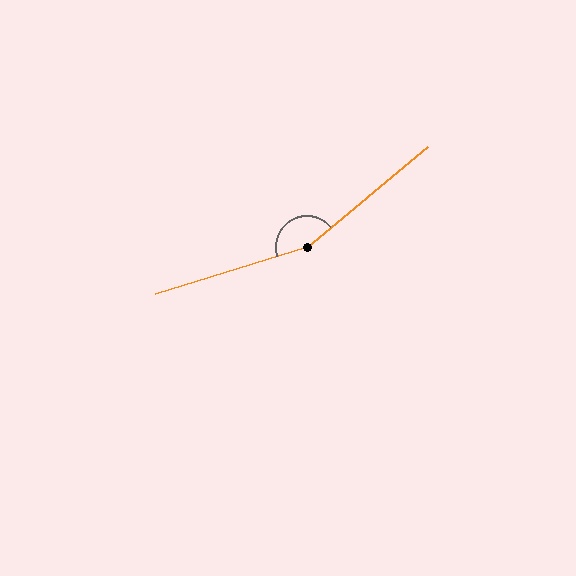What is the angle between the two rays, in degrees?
Approximately 157 degrees.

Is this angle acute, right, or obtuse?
It is obtuse.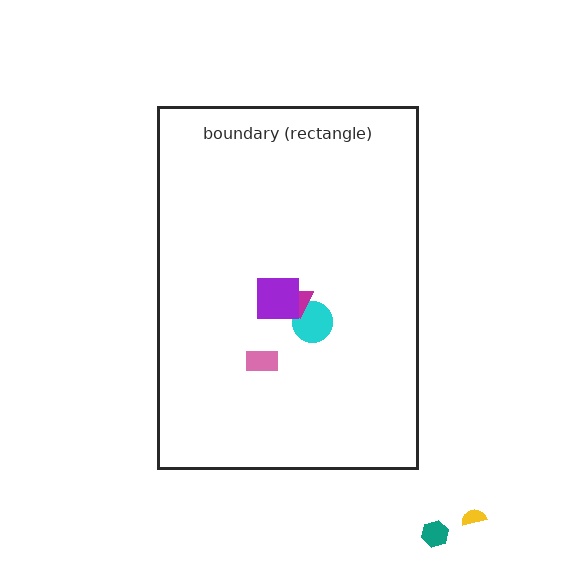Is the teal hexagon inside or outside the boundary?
Outside.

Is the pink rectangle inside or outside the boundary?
Inside.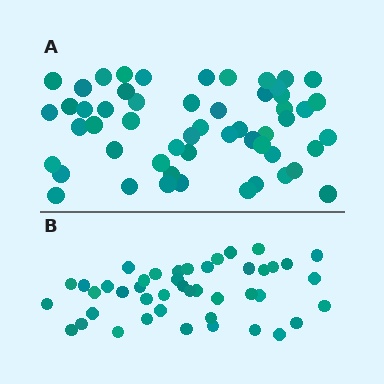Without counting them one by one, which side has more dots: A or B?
Region A (the top region) has more dots.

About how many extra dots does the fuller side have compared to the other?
Region A has roughly 10 or so more dots than region B.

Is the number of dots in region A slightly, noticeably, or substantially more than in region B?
Region A has only slightly more — the two regions are fairly close. The ratio is roughly 1.2 to 1.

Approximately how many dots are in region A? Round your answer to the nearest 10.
About 50 dots. (The exact count is 54, which rounds to 50.)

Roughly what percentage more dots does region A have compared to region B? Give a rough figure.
About 25% more.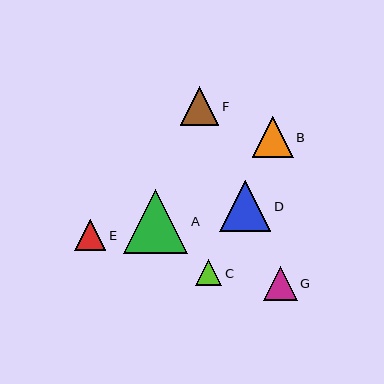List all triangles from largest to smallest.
From largest to smallest: A, D, B, F, G, E, C.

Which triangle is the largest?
Triangle A is the largest with a size of approximately 64 pixels.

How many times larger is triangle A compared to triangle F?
Triangle A is approximately 1.6 times the size of triangle F.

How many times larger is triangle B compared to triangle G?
Triangle B is approximately 1.2 times the size of triangle G.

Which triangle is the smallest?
Triangle C is the smallest with a size of approximately 27 pixels.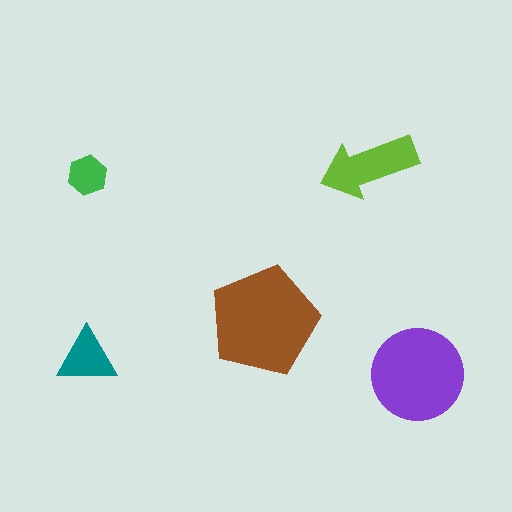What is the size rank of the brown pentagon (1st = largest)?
1st.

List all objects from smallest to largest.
The green hexagon, the teal triangle, the lime arrow, the purple circle, the brown pentagon.